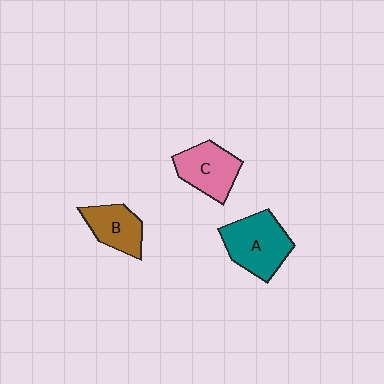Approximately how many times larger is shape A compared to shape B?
Approximately 1.5 times.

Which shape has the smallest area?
Shape B (brown).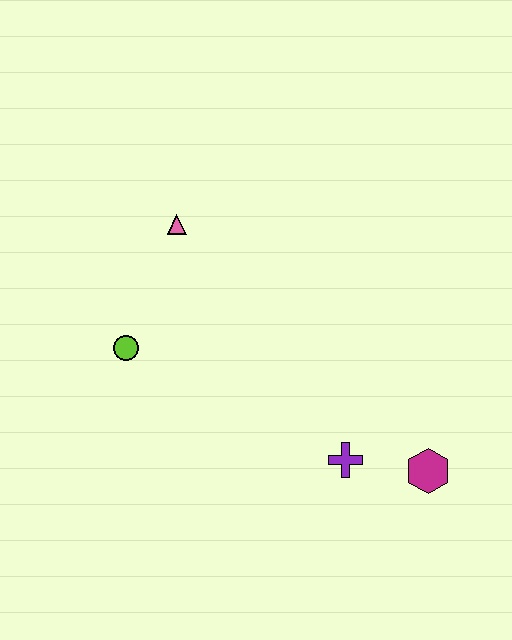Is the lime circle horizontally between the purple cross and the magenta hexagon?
No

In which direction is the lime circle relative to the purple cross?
The lime circle is to the left of the purple cross.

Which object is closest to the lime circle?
The pink triangle is closest to the lime circle.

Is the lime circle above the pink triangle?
No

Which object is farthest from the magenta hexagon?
The pink triangle is farthest from the magenta hexagon.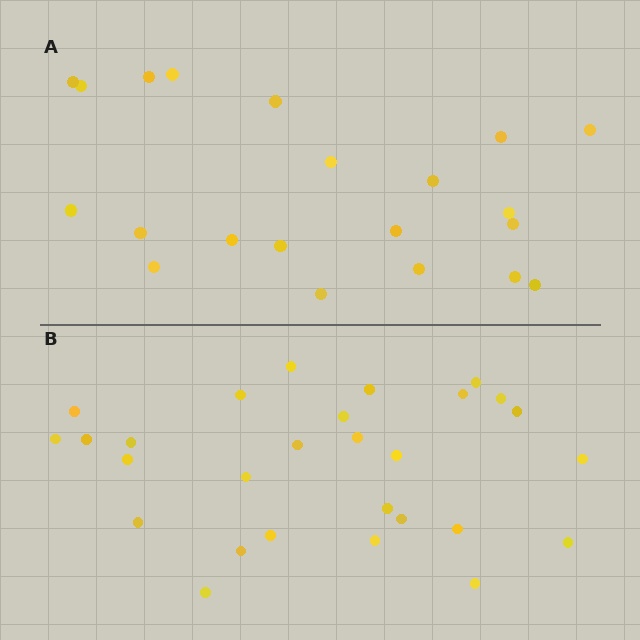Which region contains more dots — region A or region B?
Region B (the bottom region) has more dots.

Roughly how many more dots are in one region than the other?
Region B has roughly 8 or so more dots than region A.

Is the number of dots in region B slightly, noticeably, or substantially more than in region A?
Region B has noticeably more, but not dramatically so. The ratio is roughly 1.3 to 1.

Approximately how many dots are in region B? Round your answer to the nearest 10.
About 30 dots. (The exact count is 28, which rounds to 30.)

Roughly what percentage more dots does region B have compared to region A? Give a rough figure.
About 35% more.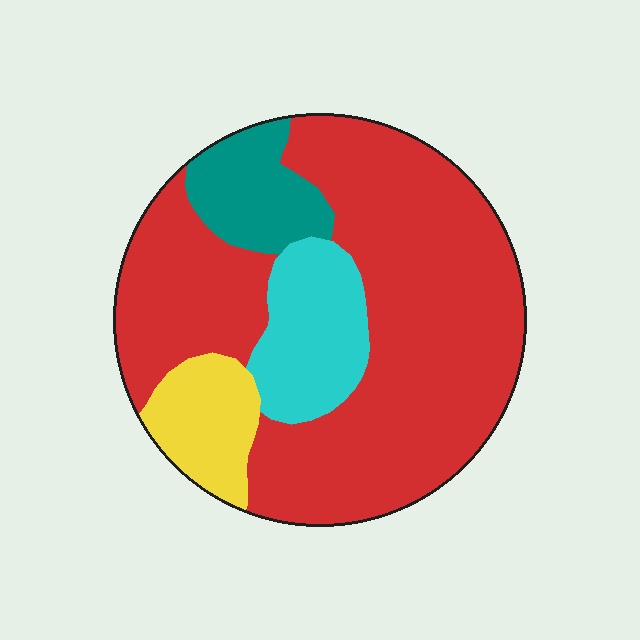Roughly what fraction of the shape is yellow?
Yellow takes up about one tenth (1/10) of the shape.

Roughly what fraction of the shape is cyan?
Cyan covers roughly 15% of the shape.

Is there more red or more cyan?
Red.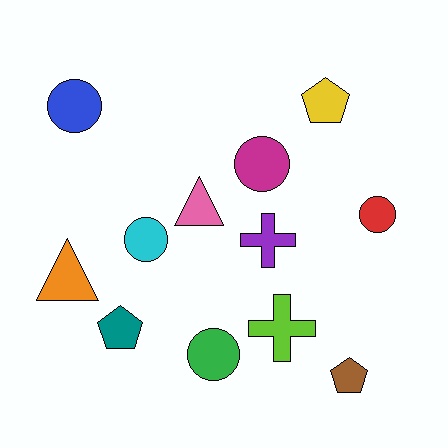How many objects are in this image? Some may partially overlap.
There are 12 objects.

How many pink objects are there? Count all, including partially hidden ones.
There is 1 pink object.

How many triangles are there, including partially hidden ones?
There are 2 triangles.